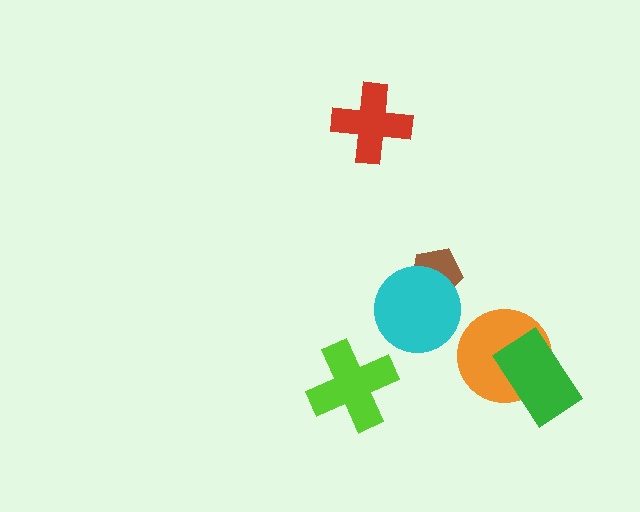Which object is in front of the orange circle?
The green rectangle is in front of the orange circle.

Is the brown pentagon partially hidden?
Yes, it is partially covered by another shape.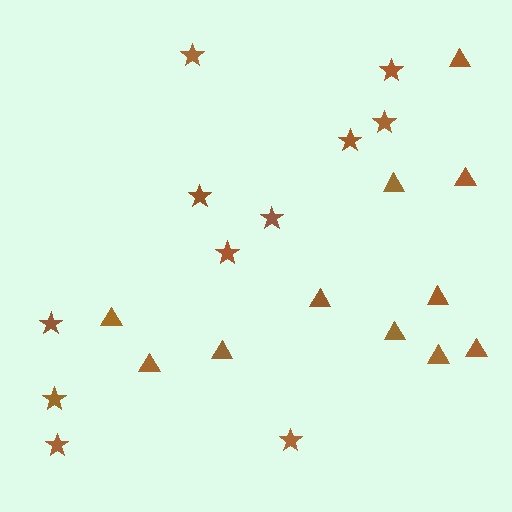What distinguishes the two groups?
There are 2 groups: one group of triangles (11) and one group of stars (11).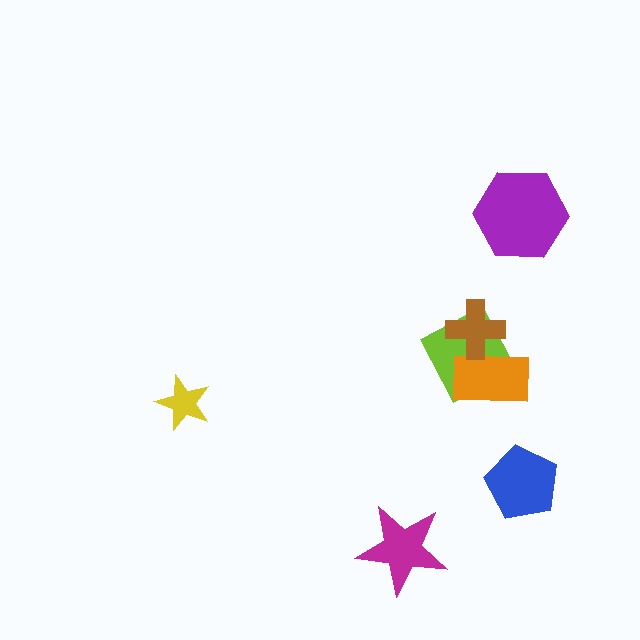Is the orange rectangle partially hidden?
Yes, it is partially covered by another shape.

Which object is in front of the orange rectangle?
The brown cross is in front of the orange rectangle.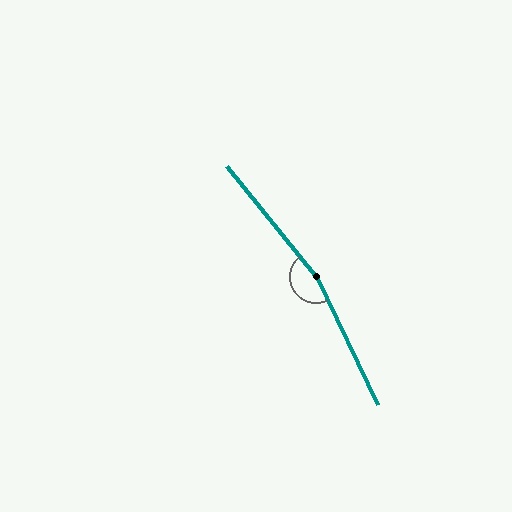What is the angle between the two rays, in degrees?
Approximately 167 degrees.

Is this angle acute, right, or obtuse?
It is obtuse.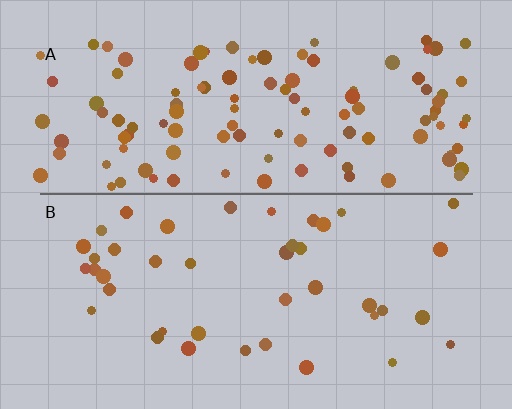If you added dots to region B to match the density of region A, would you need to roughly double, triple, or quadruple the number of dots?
Approximately triple.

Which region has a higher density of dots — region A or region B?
A (the top).